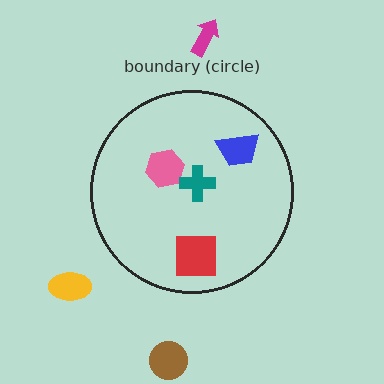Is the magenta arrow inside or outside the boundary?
Outside.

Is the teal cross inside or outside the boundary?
Inside.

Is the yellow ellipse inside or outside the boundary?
Outside.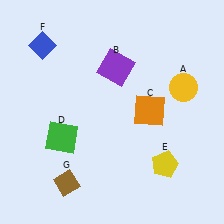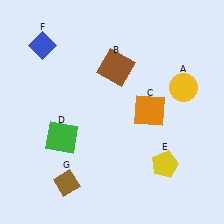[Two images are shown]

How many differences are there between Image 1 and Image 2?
There is 1 difference between the two images.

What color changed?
The square (B) changed from purple in Image 1 to brown in Image 2.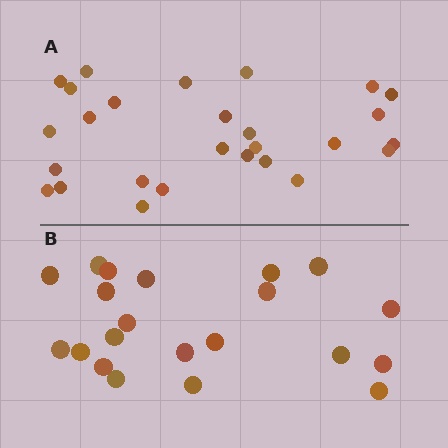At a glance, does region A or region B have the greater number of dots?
Region A (the top region) has more dots.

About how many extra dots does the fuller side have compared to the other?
Region A has about 6 more dots than region B.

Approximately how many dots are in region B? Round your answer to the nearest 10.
About 20 dots. (The exact count is 21, which rounds to 20.)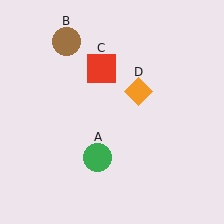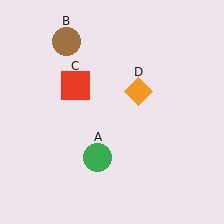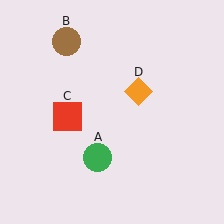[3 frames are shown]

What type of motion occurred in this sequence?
The red square (object C) rotated counterclockwise around the center of the scene.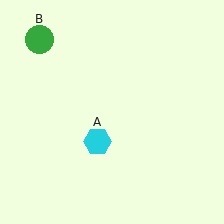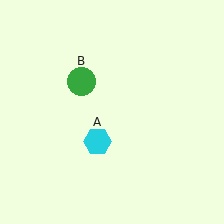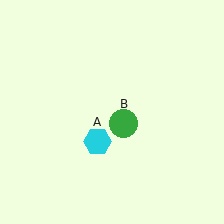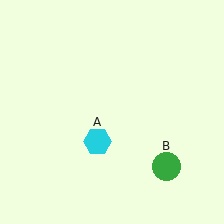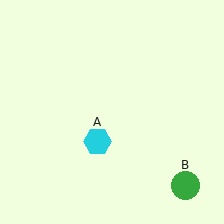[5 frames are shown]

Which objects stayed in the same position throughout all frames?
Cyan hexagon (object A) remained stationary.